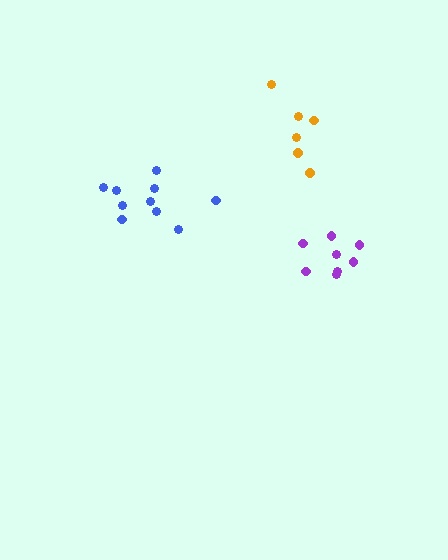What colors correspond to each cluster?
The clusters are colored: purple, blue, orange.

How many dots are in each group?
Group 1: 8 dots, Group 2: 10 dots, Group 3: 6 dots (24 total).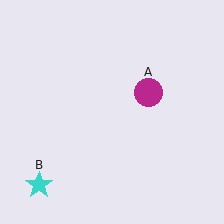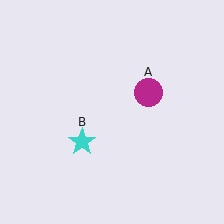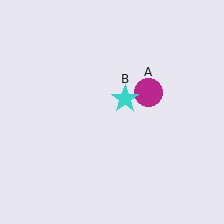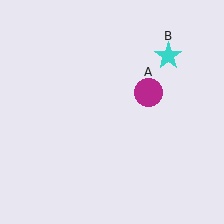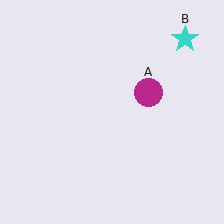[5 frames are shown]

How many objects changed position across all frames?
1 object changed position: cyan star (object B).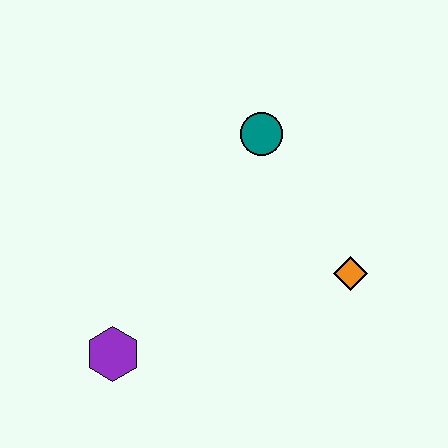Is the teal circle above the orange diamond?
Yes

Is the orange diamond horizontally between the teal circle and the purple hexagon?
No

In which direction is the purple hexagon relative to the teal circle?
The purple hexagon is below the teal circle.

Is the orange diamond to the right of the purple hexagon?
Yes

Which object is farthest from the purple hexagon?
The teal circle is farthest from the purple hexagon.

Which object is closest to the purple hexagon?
The orange diamond is closest to the purple hexagon.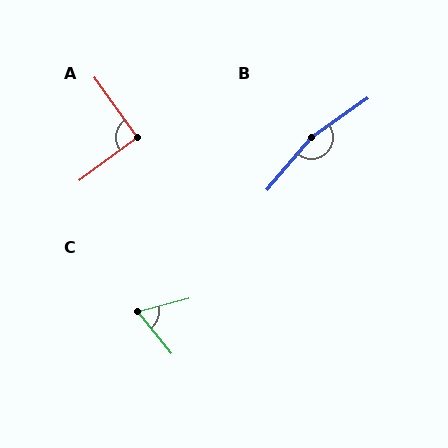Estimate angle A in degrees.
Approximately 91 degrees.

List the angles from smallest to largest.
C (65°), A (91°), B (165°).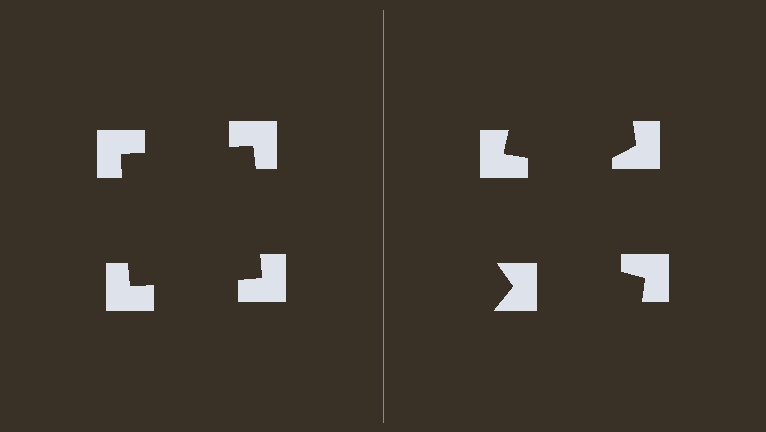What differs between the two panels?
The notched squares are positioned identically on both sides; only the wedge orientations differ. On the left they align to a square; on the right they are misaligned.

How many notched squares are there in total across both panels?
8 — 4 on each side.